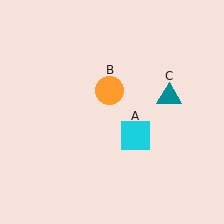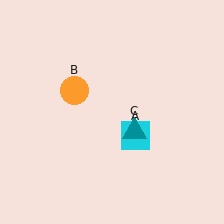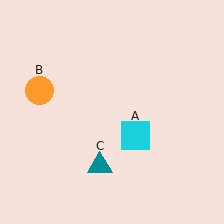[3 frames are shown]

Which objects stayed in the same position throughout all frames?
Cyan square (object A) remained stationary.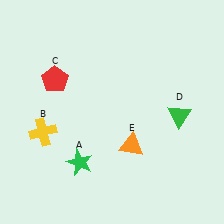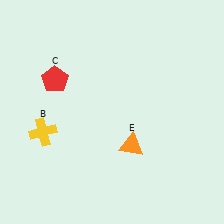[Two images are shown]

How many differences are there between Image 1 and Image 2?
There are 2 differences between the two images.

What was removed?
The green triangle (D), the green star (A) were removed in Image 2.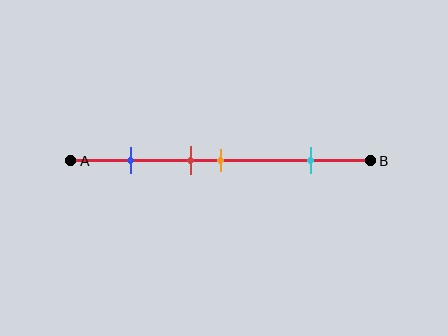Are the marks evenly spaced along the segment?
No, the marks are not evenly spaced.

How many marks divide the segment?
There are 4 marks dividing the segment.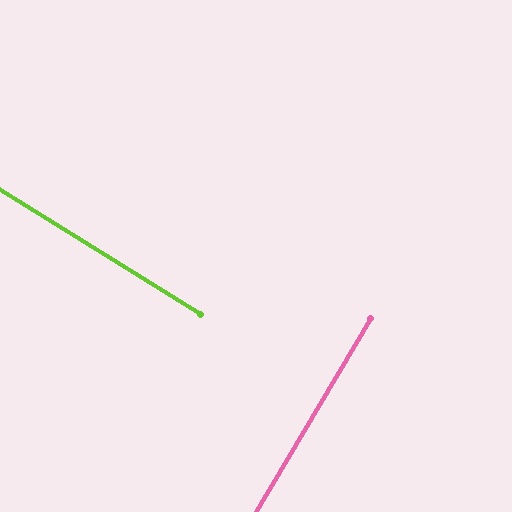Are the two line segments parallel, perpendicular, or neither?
Perpendicular — they meet at approximately 89°.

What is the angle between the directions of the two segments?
Approximately 89 degrees.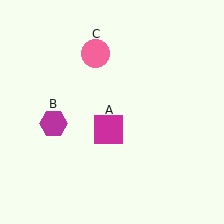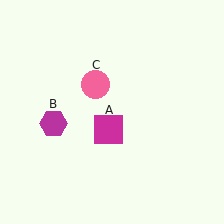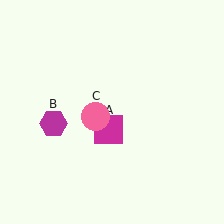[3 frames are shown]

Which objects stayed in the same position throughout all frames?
Magenta square (object A) and magenta hexagon (object B) remained stationary.